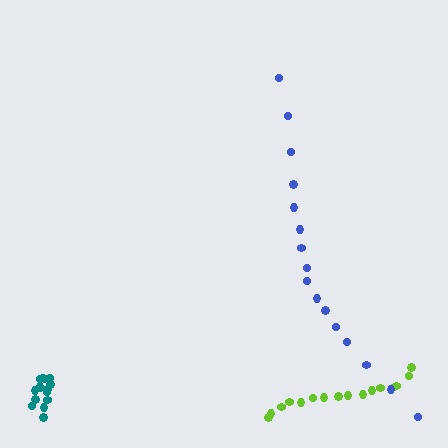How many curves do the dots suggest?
There are 3 distinct paths.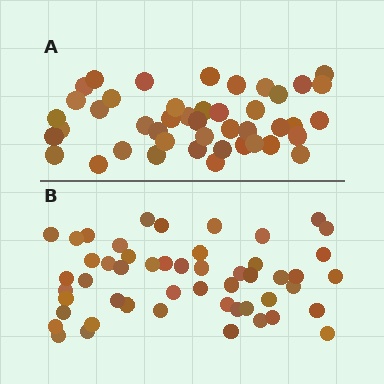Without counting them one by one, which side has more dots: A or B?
Region B (the bottom region) has more dots.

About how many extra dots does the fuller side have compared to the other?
Region B has roughly 8 or so more dots than region A.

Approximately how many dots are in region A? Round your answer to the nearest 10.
About 40 dots. (The exact count is 44, which rounds to 40.)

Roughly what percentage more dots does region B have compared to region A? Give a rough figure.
About 15% more.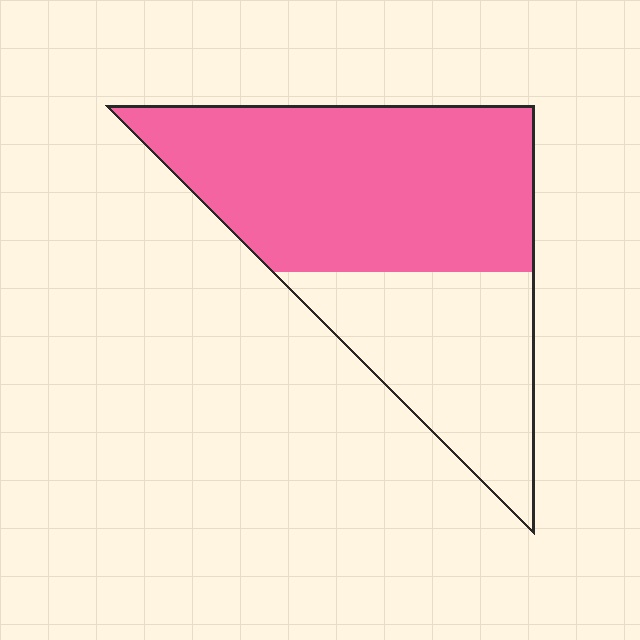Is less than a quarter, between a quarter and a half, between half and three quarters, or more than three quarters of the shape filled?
Between half and three quarters.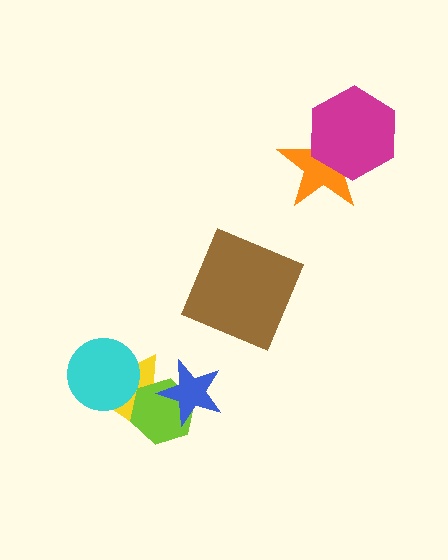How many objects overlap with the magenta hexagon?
1 object overlaps with the magenta hexagon.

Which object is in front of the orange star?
The magenta hexagon is in front of the orange star.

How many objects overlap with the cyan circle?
1 object overlaps with the cyan circle.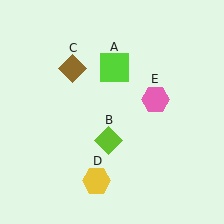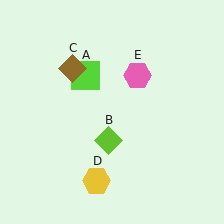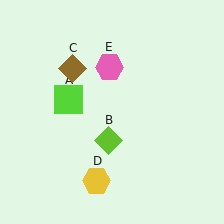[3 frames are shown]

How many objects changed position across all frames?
2 objects changed position: lime square (object A), pink hexagon (object E).